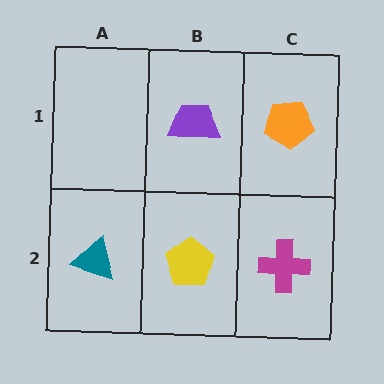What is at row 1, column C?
An orange pentagon.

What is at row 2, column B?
A yellow pentagon.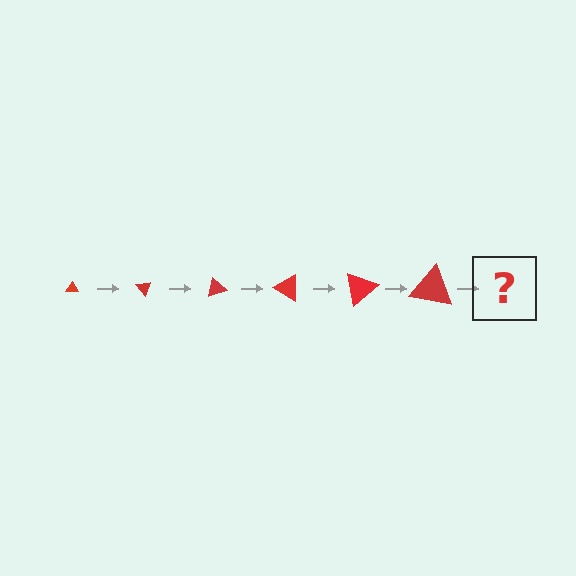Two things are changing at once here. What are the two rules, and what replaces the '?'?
The two rules are that the triangle grows larger each step and it rotates 50 degrees each step. The '?' should be a triangle, larger than the previous one and rotated 300 degrees from the start.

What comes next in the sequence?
The next element should be a triangle, larger than the previous one and rotated 300 degrees from the start.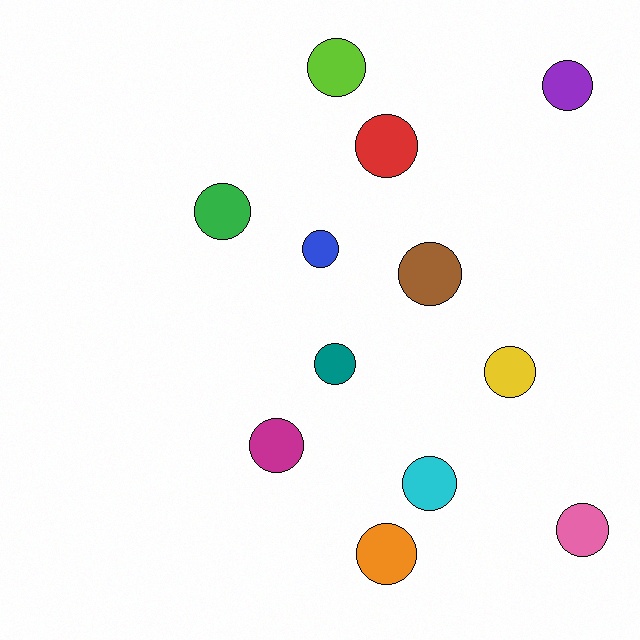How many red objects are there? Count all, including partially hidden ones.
There is 1 red object.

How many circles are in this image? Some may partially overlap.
There are 12 circles.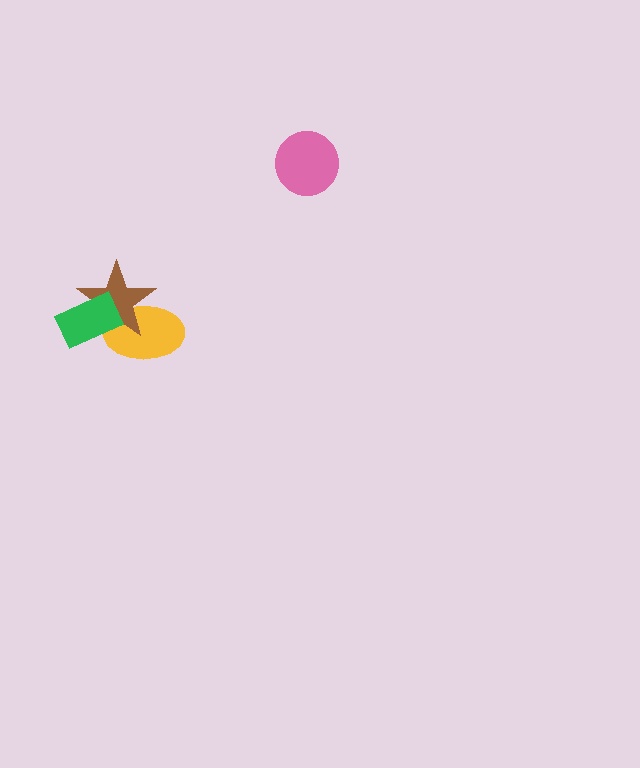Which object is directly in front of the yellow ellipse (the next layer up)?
The brown star is directly in front of the yellow ellipse.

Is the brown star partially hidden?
Yes, it is partially covered by another shape.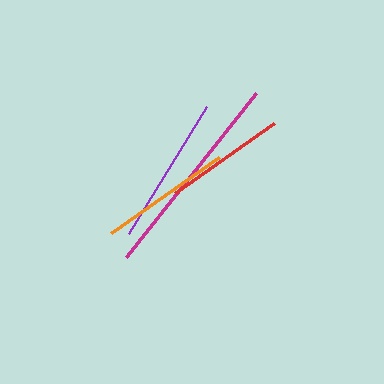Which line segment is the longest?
The magenta line is the longest at approximately 210 pixels.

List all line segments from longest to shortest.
From longest to shortest: magenta, purple, orange, red.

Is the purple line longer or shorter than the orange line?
The purple line is longer than the orange line.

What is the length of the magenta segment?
The magenta segment is approximately 210 pixels long.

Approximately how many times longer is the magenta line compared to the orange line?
The magenta line is approximately 1.6 times the length of the orange line.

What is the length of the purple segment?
The purple segment is approximately 149 pixels long.